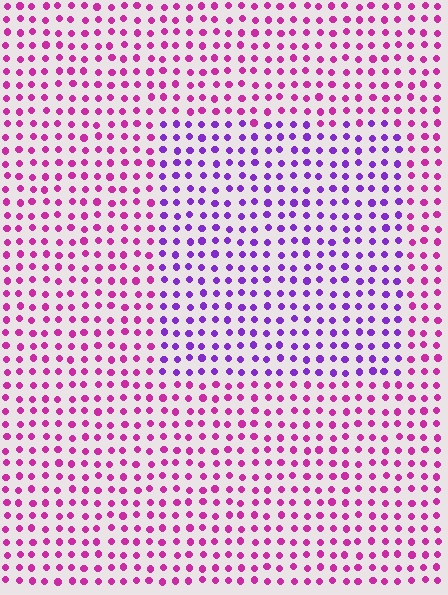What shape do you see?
I see a rectangle.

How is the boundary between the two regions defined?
The boundary is defined purely by a slight shift in hue (about 41 degrees). Spacing, size, and orientation are identical on both sides.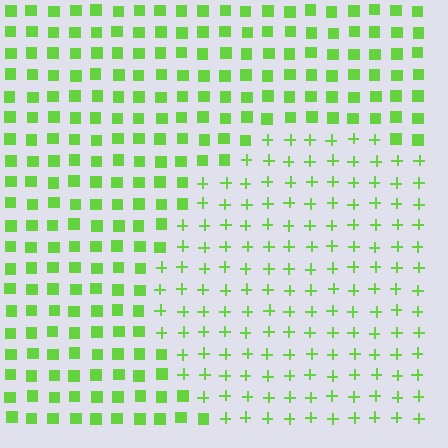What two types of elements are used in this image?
The image uses plus signs inside the circle region and squares outside it.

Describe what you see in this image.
The image is filled with small lime elements arranged in a uniform grid. A circle-shaped region contains plus signs, while the surrounding area contains squares. The boundary is defined purely by the change in element shape.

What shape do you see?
I see a circle.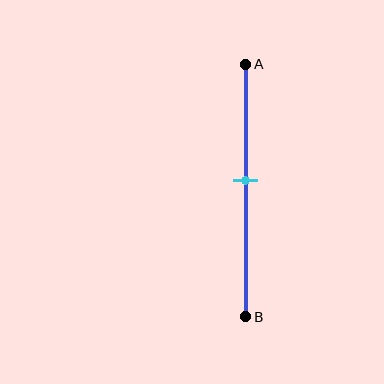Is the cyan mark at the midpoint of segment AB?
No, the mark is at about 45% from A, not at the 50% midpoint.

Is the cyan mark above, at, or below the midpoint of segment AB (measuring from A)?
The cyan mark is above the midpoint of segment AB.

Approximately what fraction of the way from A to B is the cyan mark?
The cyan mark is approximately 45% of the way from A to B.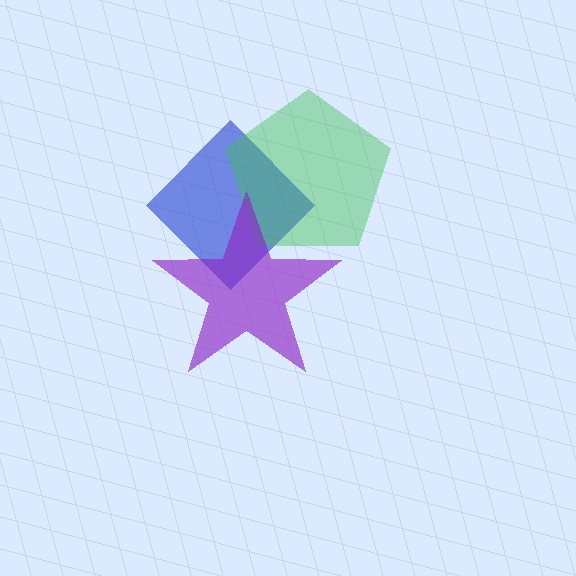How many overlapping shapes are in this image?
There are 3 overlapping shapes in the image.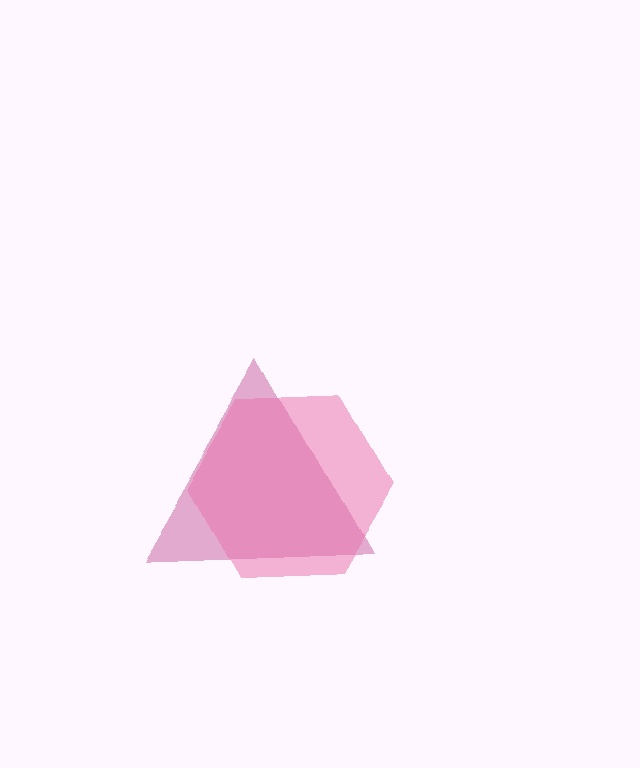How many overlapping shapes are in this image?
There are 2 overlapping shapes in the image.